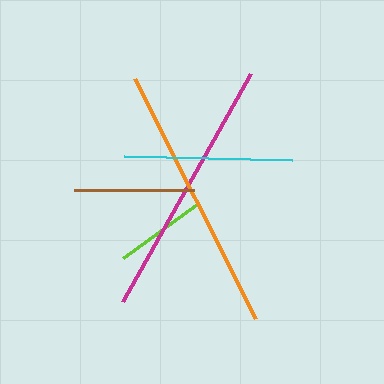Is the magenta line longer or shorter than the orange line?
The orange line is longer than the magenta line.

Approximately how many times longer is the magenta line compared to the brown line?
The magenta line is approximately 2.2 times the length of the brown line.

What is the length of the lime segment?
The lime segment is approximately 92 pixels long.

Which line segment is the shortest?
The lime line is the shortest at approximately 92 pixels.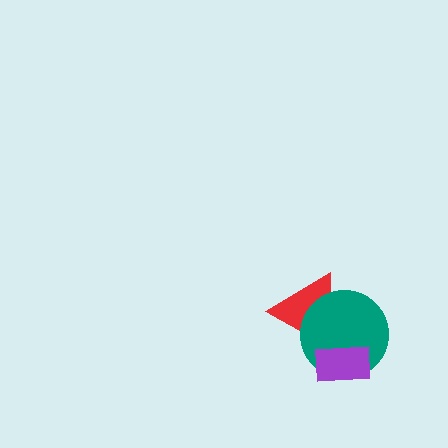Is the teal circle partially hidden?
Yes, it is partially covered by another shape.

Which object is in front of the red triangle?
The teal circle is in front of the red triangle.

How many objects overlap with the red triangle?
1 object overlaps with the red triangle.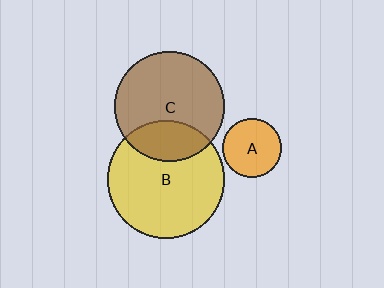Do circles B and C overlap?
Yes.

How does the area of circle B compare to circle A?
Approximately 3.9 times.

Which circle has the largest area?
Circle B (yellow).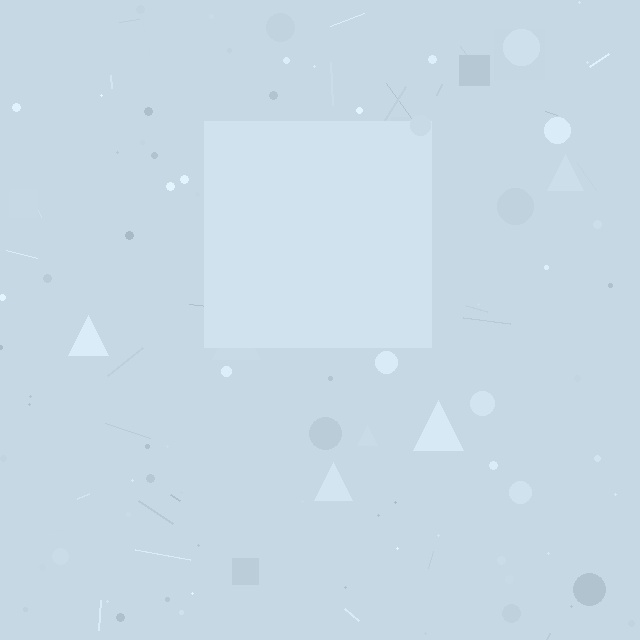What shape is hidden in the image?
A square is hidden in the image.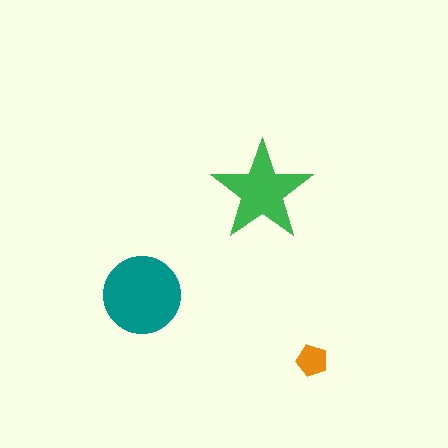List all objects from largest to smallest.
The teal circle, the green star, the orange pentagon.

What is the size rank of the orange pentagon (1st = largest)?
3rd.